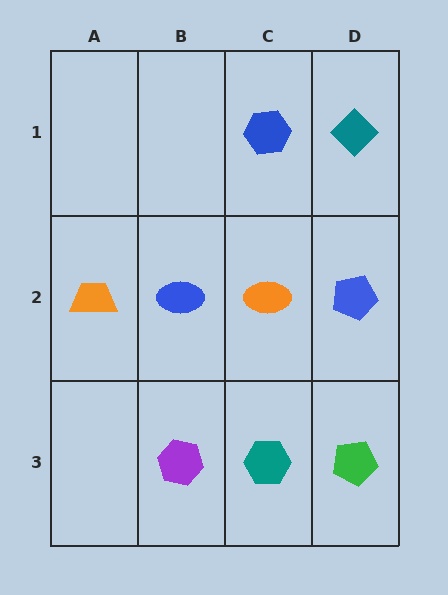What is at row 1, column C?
A blue hexagon.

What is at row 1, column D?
A teal diamond.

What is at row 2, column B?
A blue ellipse.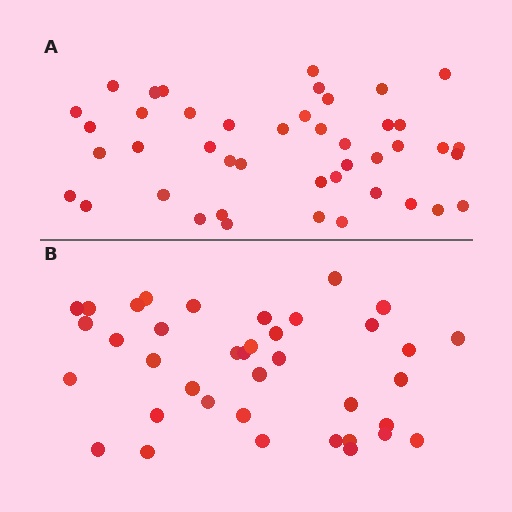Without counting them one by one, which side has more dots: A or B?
Region A (the top region) has more dots.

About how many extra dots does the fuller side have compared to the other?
Region A has about 6 more dots than region B.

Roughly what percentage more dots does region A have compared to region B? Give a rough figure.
About 15% more.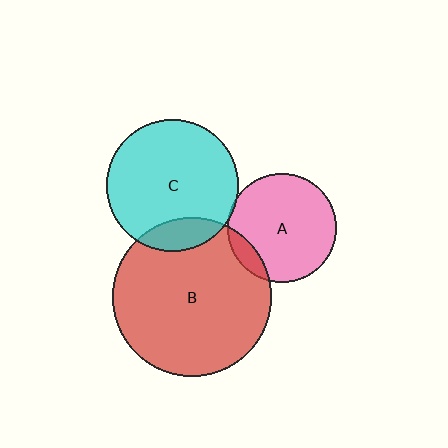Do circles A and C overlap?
Yes.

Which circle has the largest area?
Circle B (red).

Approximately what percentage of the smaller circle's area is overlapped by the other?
Approximately 5%.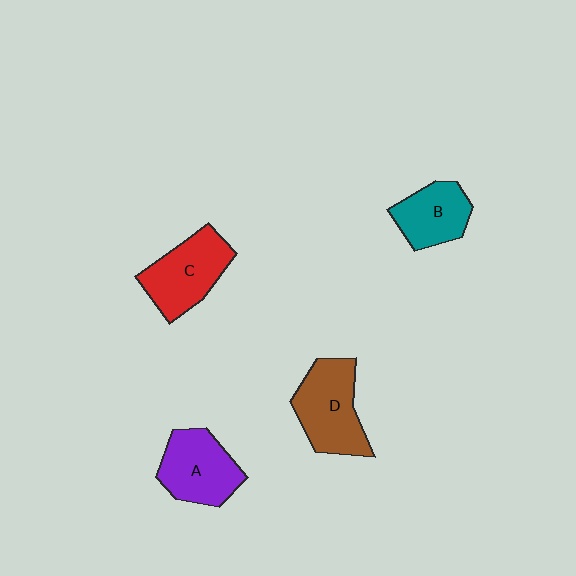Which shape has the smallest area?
Shape B (teal).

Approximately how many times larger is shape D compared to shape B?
Approximately 1.4 times.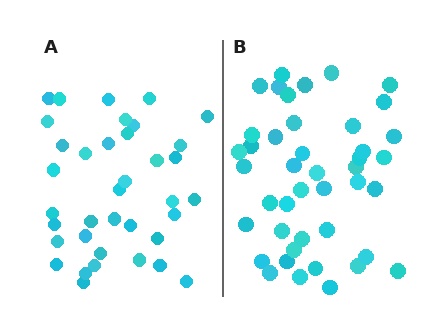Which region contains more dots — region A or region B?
Region B (the right region) has more dots.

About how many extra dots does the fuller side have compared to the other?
Region B has about 6 more dots than region A.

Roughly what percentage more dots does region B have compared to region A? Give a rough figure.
About 15% more.